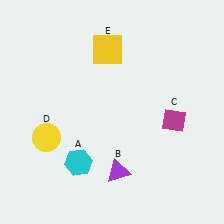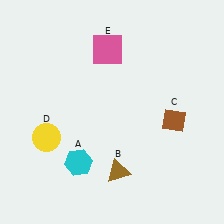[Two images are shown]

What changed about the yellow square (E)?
In Image 1, E is yellow. In Image 2, it changed to pink.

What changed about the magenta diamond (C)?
In Image 1, C is magenta. In Image 2, it changed to brown.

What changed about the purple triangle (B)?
In Image 1, B is purple. In Image 2, it changed to brown.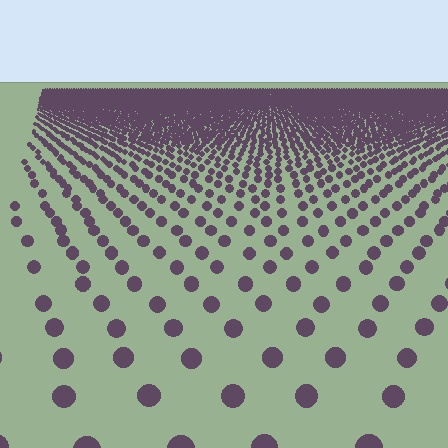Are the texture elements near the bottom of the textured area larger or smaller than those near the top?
Larger. Near the bottom, elements are closer to the viewer and appear at a bigger on-screen size.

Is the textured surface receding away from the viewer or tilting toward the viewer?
The surface is receding away from the viewer. Texture elements get smaller and denser toward the top.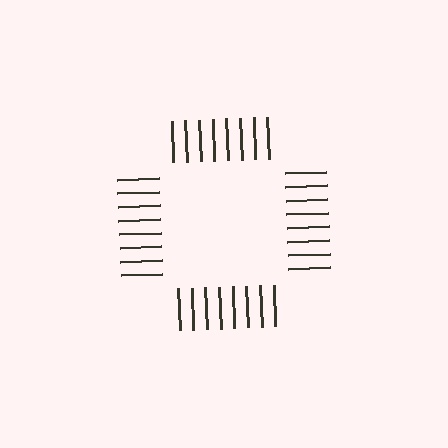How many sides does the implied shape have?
4 sides — the line-ends trace a square.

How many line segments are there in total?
32 — 8 along each of the 4 edges.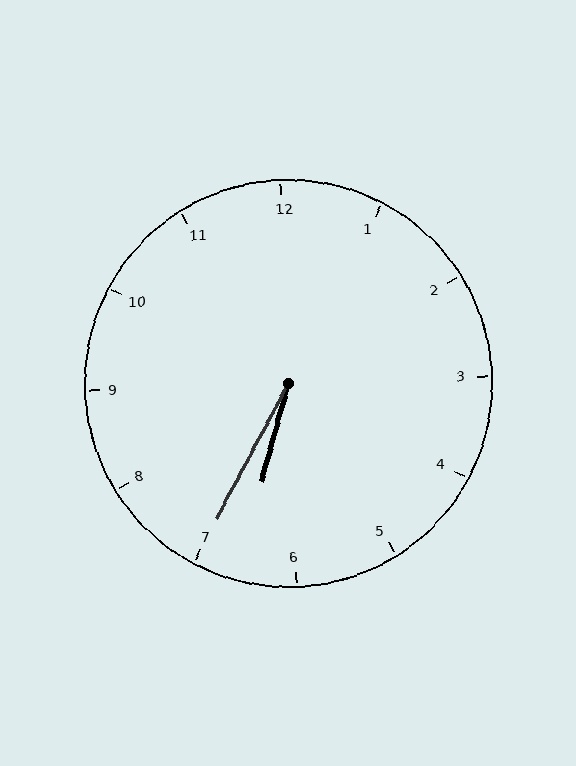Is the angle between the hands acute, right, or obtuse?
It is acute.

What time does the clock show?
6:35.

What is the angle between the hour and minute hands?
Approximately 12 degrees.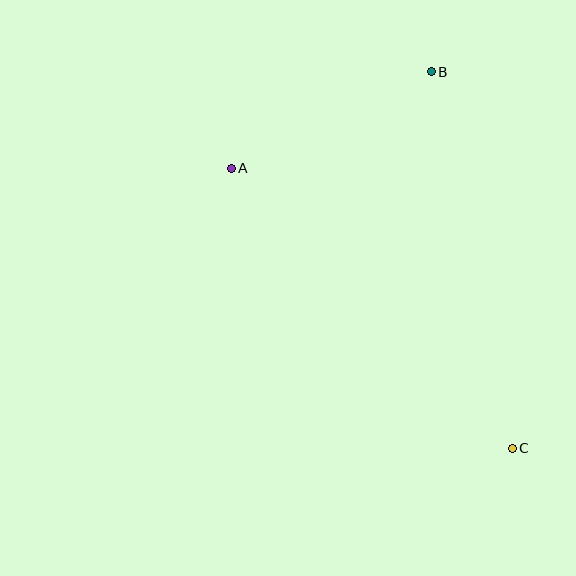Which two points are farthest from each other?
Points A and C are farthest from each other.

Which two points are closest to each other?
Points A and B are closest to each other.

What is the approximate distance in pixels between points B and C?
The distance between B and C is approximately 385 pixels.